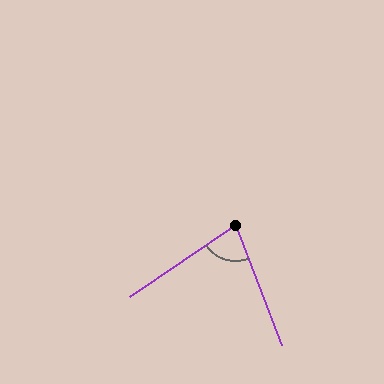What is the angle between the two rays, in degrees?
Approximately 77 degrees.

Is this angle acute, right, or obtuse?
It is acute.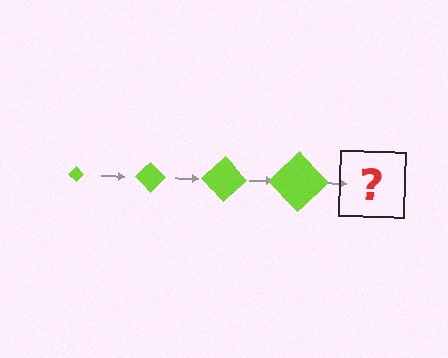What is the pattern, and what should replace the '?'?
The pattern is that the diamond gets progressively larger each step. The '?' should be a lime diamond, larger than the previous one.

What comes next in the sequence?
The next element should be a lime diamond, larger than the previous one.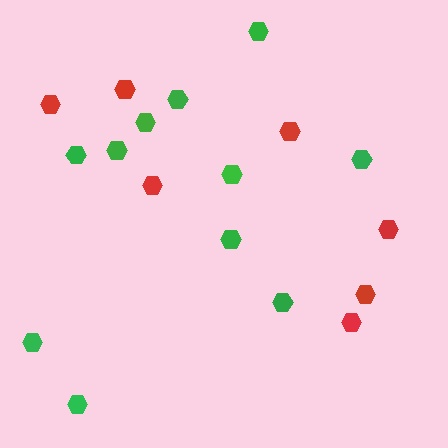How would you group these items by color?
There are 2 groups: one group of red hexagons (7) and one group of green hexagons (11).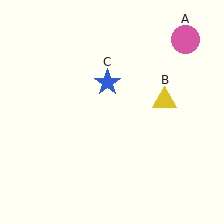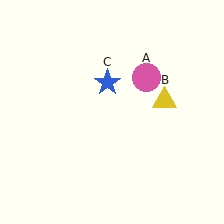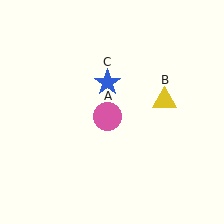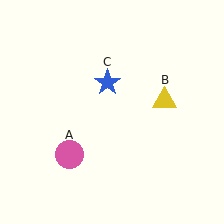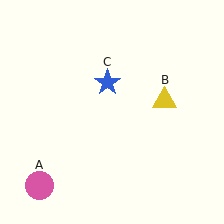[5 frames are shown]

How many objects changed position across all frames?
1 object changed position: pink circle (object A).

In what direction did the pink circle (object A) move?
The pink circle (object A) moved down and to the left.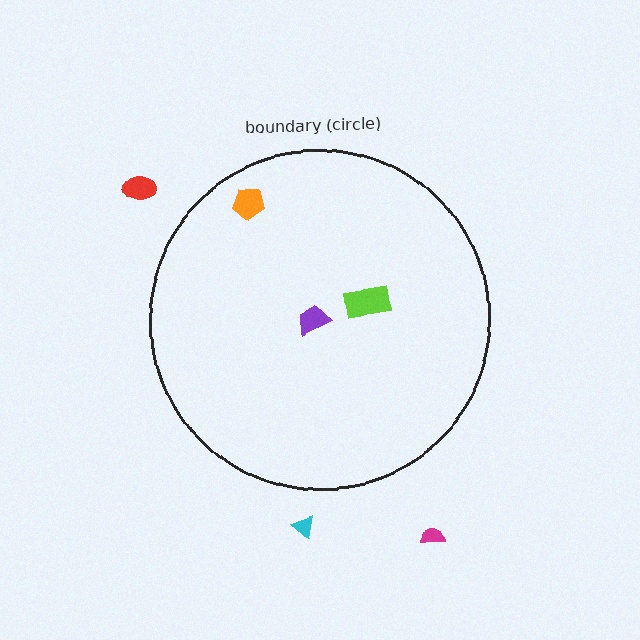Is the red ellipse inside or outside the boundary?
Outside.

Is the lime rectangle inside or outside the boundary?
Inside.